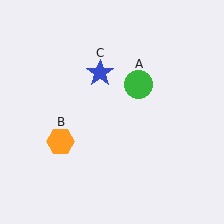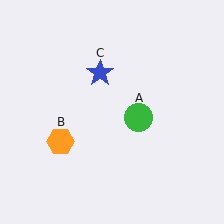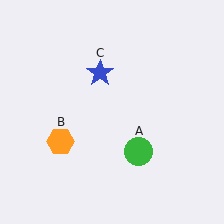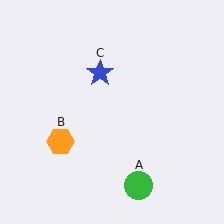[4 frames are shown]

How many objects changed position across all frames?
1 object changed position: green circle (object A).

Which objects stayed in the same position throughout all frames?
Orange hexagon (object B) and blue star (object C) remained stationary.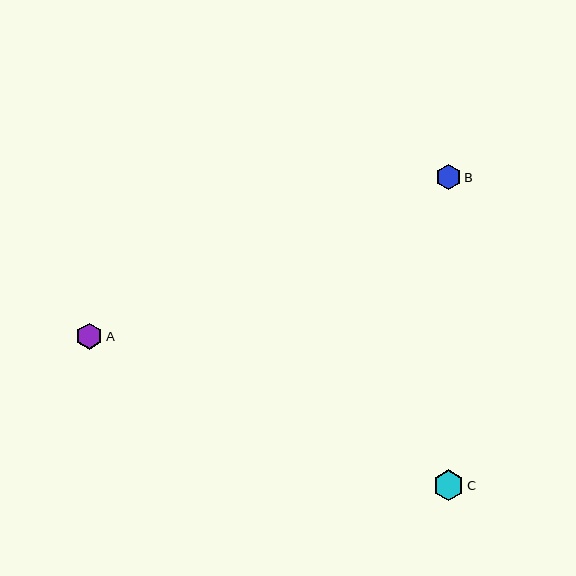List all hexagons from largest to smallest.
From largest to smallest: C, A, B.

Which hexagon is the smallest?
Hexagon B is the smallest with a size of approximately 25 pixels.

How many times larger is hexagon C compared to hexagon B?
Hexagon C is approximately 1.2 times the size of hexagon B.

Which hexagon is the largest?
Hexagon C is the largest with a size of approximately 31 pixels.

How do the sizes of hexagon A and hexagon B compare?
Hexagon A and hexagon B are approximately the same size.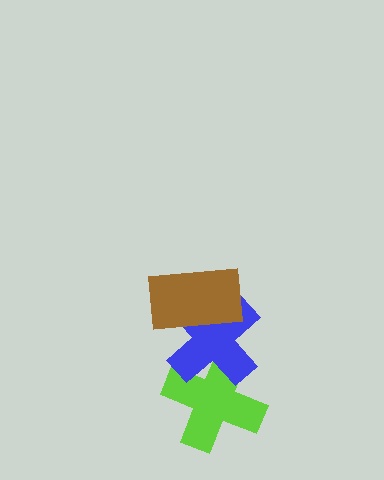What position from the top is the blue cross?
The blue cross is 2nd from the top.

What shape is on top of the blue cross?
The brown rectangle is on top of the blue cross.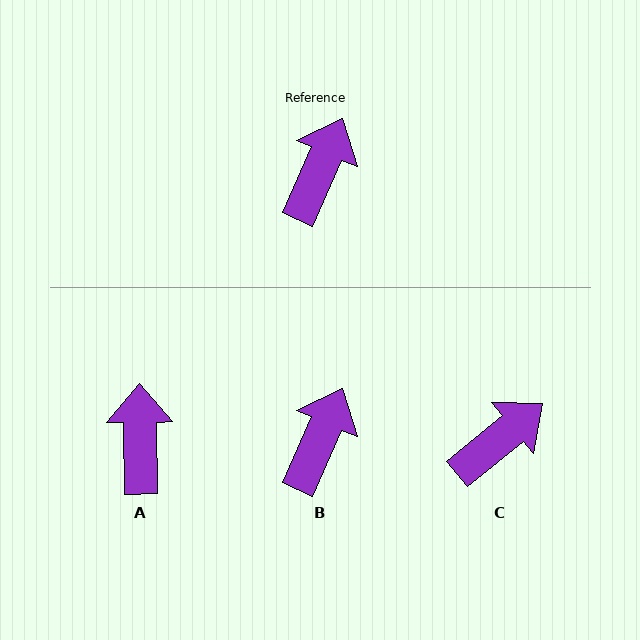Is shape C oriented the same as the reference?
No, it is off by about 27 degrees.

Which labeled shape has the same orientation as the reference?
B.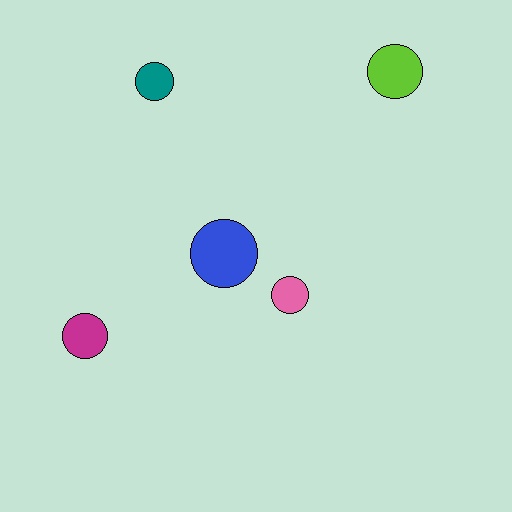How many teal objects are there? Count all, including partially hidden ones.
There is 1 teal object.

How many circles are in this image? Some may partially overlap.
There are 5 circles.